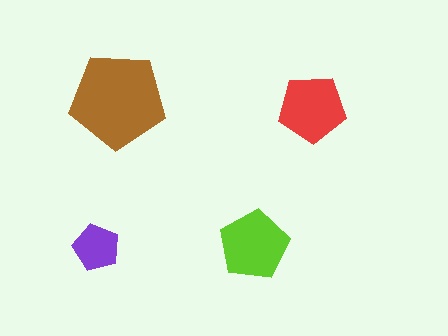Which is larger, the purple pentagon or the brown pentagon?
The brown one.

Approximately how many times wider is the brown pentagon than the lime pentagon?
About 1.5 times wider.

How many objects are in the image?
There are 4 objects in the image.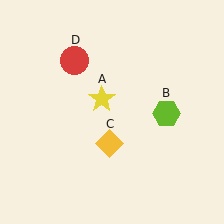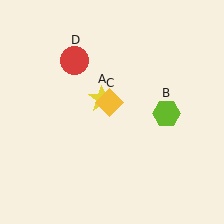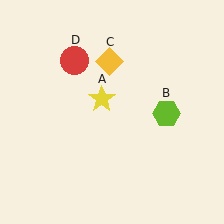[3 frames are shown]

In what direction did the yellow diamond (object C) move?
The yellow diamond (object C) moved up.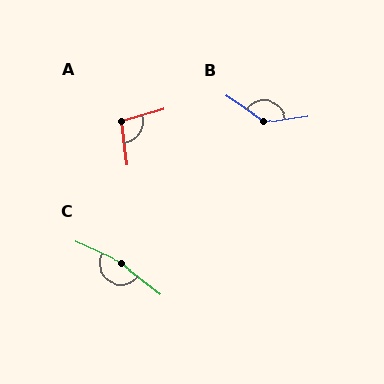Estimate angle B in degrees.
Approximately 138 degrees.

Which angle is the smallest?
A, at approximately 98 degrees.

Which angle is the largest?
C, at approximately 166 degrees.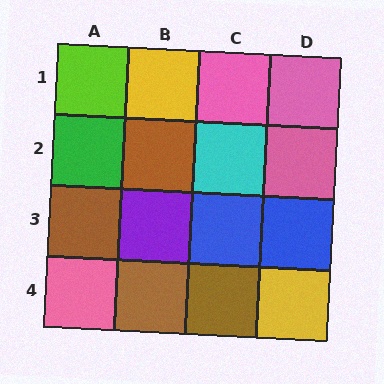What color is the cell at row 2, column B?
Brown.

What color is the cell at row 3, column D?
Blue.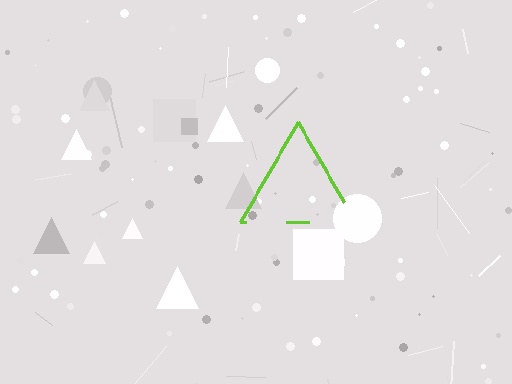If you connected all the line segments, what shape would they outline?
They would outline a triangle.